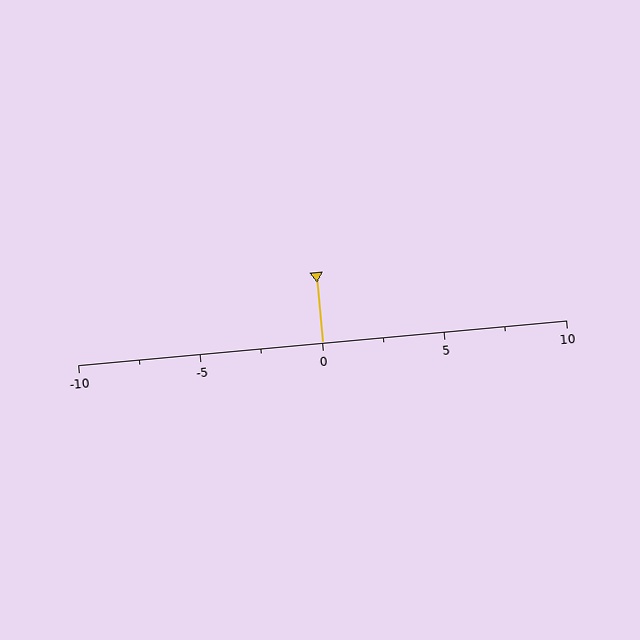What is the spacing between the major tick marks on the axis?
The major ticks are spaced 5 apart.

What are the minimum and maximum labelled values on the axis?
The axis runs from -10 to 10.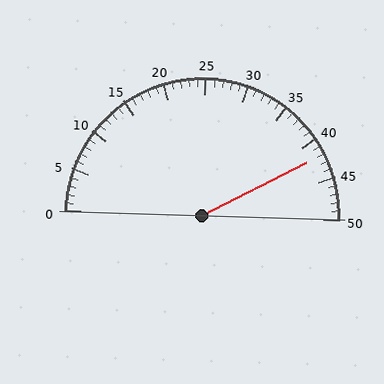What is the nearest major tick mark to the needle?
The nearest major tick mark is 40.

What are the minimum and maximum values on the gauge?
The gauge ranges from 0 to 50.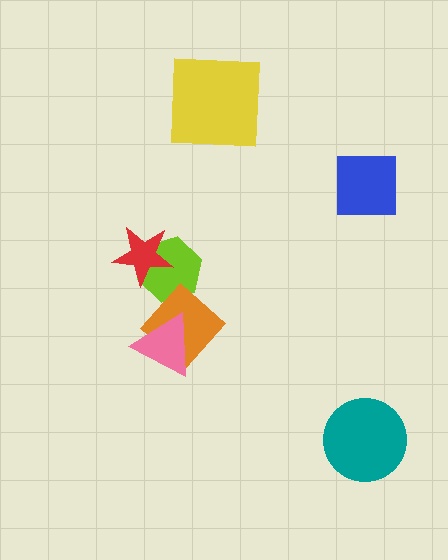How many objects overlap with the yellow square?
0 objects overlap with the yellow square.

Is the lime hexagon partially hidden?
Yes, it is partially covered by another shape.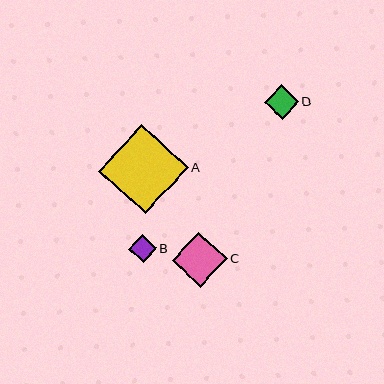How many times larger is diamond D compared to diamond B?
Diamond D is approximately 1.2 times the size of diamond B.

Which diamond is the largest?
Diamond A is the largest with a size of approximately 90 pixels.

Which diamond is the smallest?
Diamond B is the smallest with a size of approximately 27 pixels.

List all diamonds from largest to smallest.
From largest to smallest: A, C, D, B.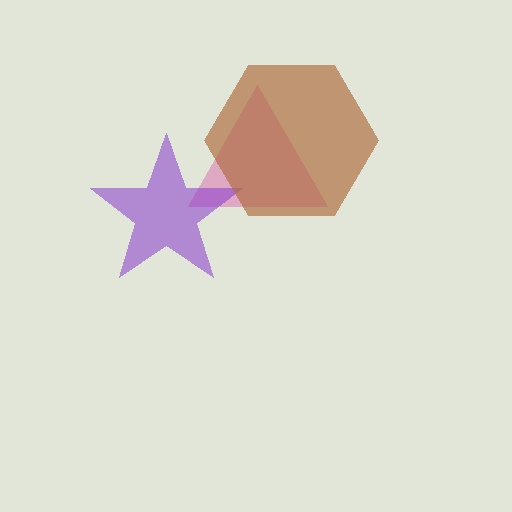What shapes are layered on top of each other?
The layered shapes are: a pink triangle, a purple star, a brown hexagon.